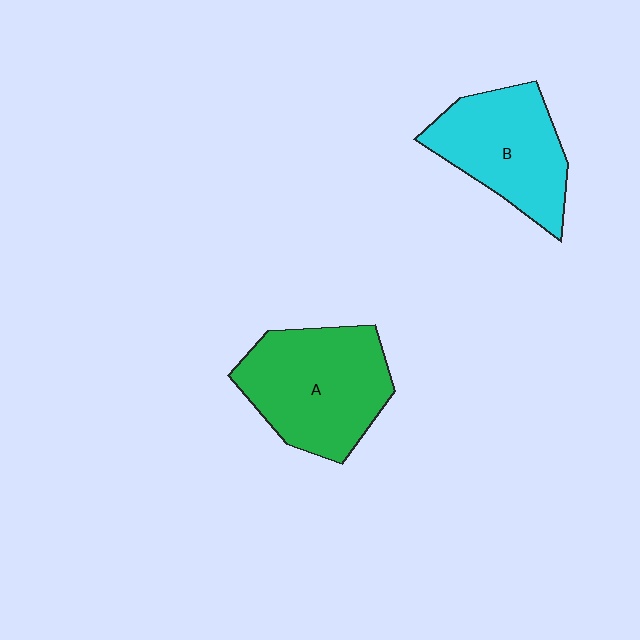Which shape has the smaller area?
Shape B (cyan).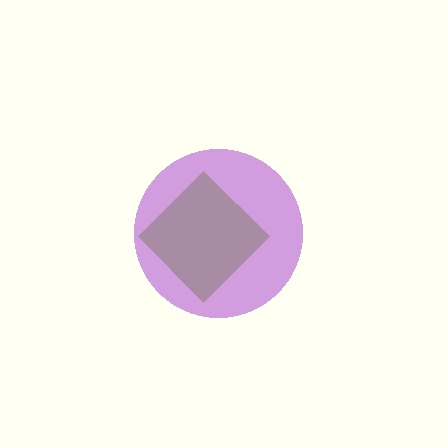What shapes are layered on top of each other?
The layered shapes are: a lime diamond, a purple circle.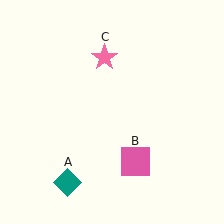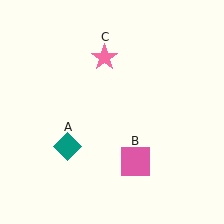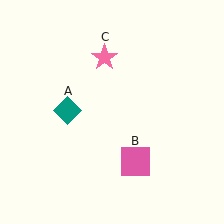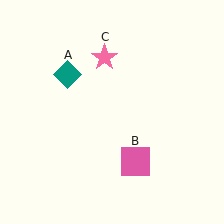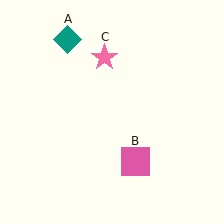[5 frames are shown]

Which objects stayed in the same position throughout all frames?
Pink square (object B) and pink star (object C) remained stationary.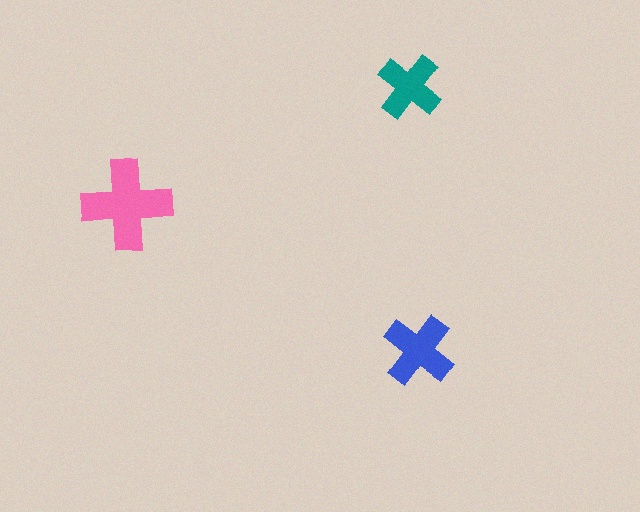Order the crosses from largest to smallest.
the pink one, the blue one, the teal one.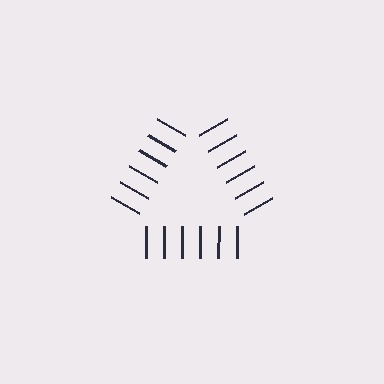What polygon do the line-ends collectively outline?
An illusory triangle — the line segments terminate on its edges but no continuous stroke is drawn.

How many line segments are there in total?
18 — 6 along each of the 3 edges.